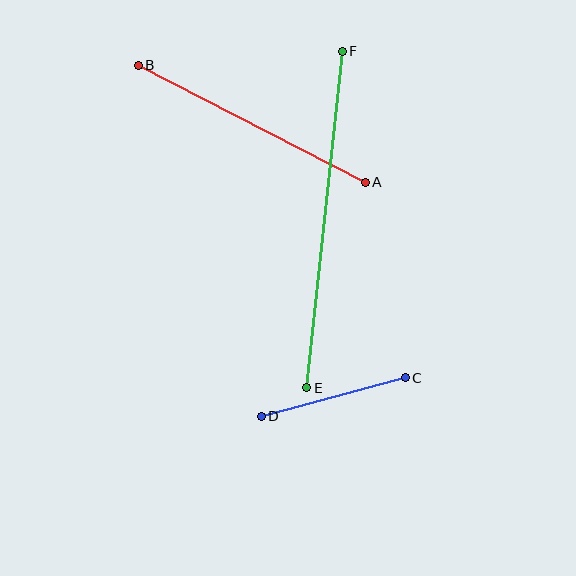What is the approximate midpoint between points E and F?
The midpoint is at approximately (324, 219) pixels.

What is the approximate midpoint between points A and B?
The midpoint is at approximately (252, 124) pixels.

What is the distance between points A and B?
The distance is approximately 256 pixels.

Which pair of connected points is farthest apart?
Points E and F are farthest apart.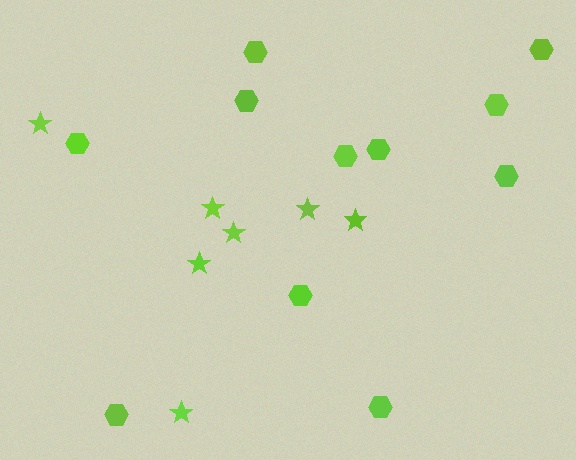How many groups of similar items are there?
There are 2 groups: one group of hexagons (11) and one group of stars (7).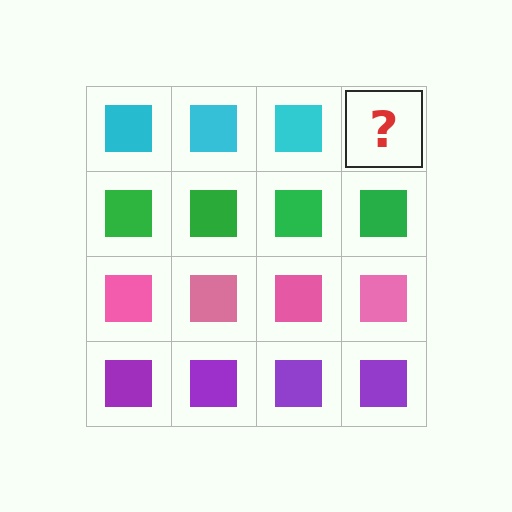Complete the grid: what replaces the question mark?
The question mark should be replaced with a cyan square.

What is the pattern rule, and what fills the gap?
The rule is that each row has a consistent color. The gap should be filled with a cyan square.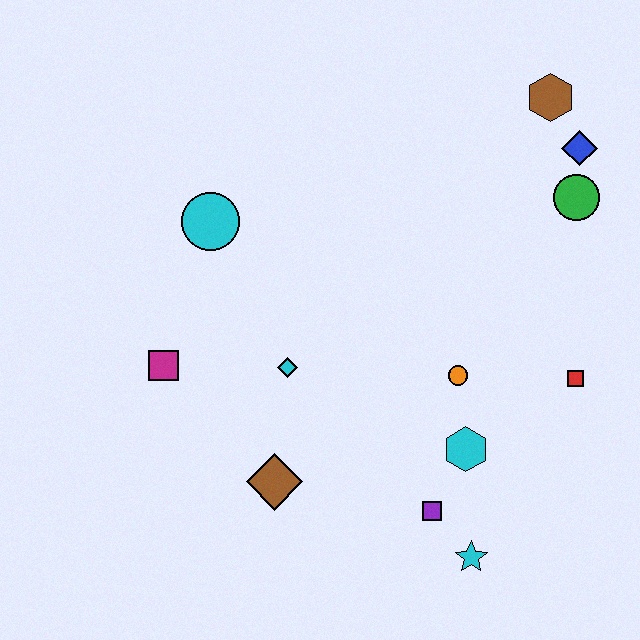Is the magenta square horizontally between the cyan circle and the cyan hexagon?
No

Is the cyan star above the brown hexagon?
No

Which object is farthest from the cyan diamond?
The brown hexagon is farthest from the cyan diamond.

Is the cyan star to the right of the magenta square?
Yes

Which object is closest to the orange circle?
The cyan hexagon is closest to the orange circle.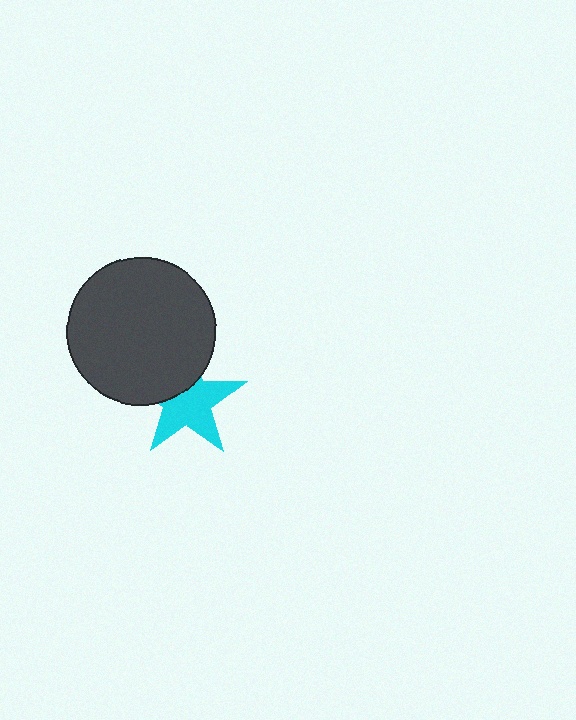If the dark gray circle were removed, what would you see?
You would see the complete cyan star.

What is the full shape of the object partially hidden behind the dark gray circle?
The partially hidden object is a cyan star.